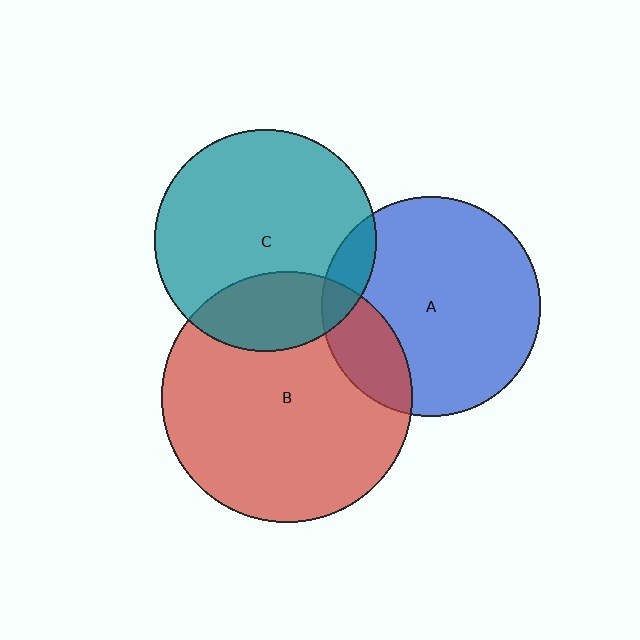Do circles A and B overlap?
Yes.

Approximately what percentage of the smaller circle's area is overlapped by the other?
Approximately 20%.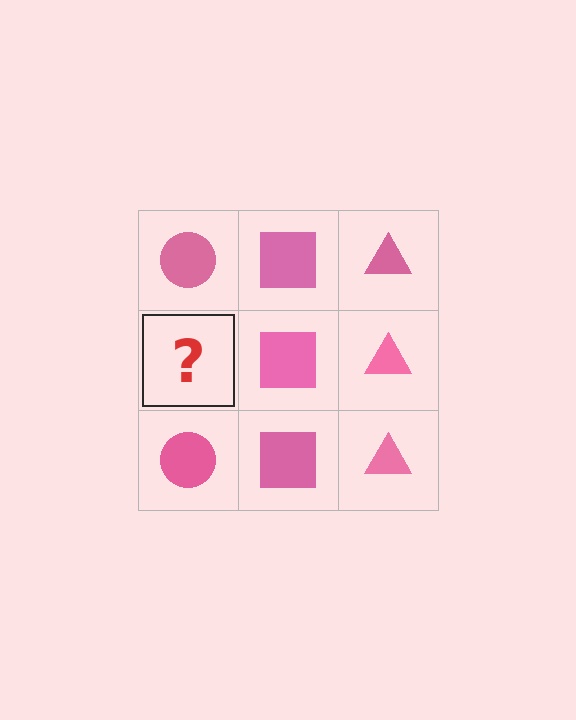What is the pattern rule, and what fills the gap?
The rule is that each column has a consistent shape. The gap should be filled with a pink circle.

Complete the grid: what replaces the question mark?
The question mark should be replaced with a pink circle.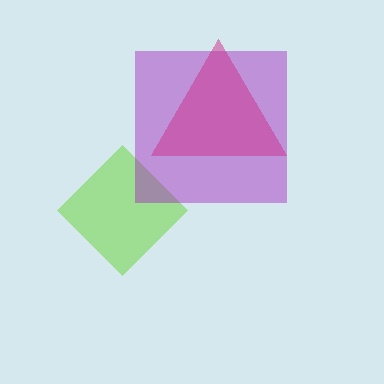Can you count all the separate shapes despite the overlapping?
Yes, there are 3 separate shapes.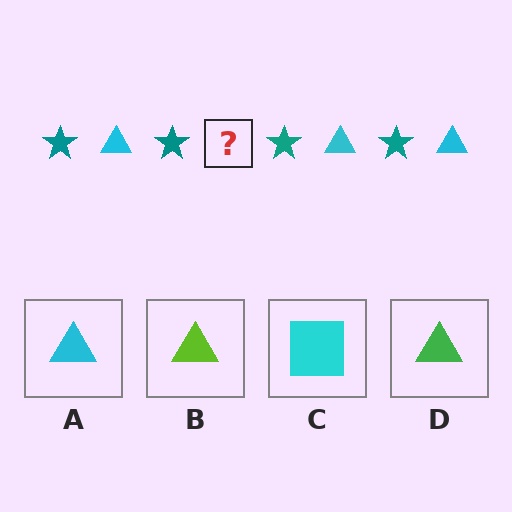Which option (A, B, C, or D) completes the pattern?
A.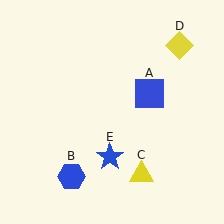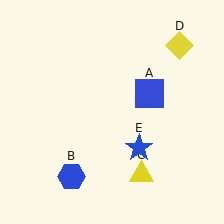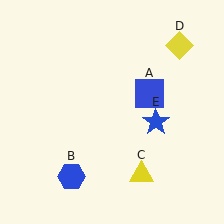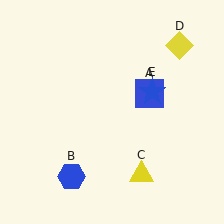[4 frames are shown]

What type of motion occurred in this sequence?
The blue star (object E) rotated counterclockwise around the center of the scene.